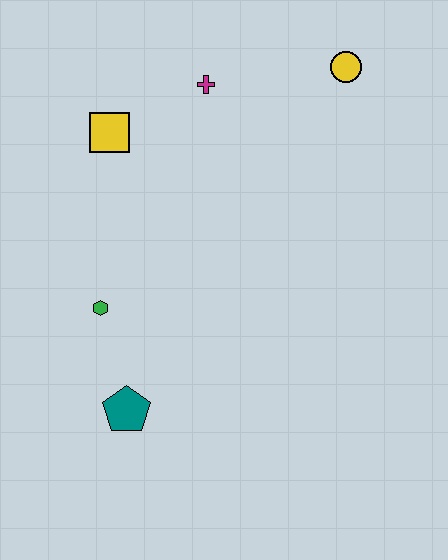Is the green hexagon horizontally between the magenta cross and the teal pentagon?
No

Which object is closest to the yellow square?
The magenta cross is closest to the yellow square.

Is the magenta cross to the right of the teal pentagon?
Yes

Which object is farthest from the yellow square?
The teal pentagon is farthest from the yellow square.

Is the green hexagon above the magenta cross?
No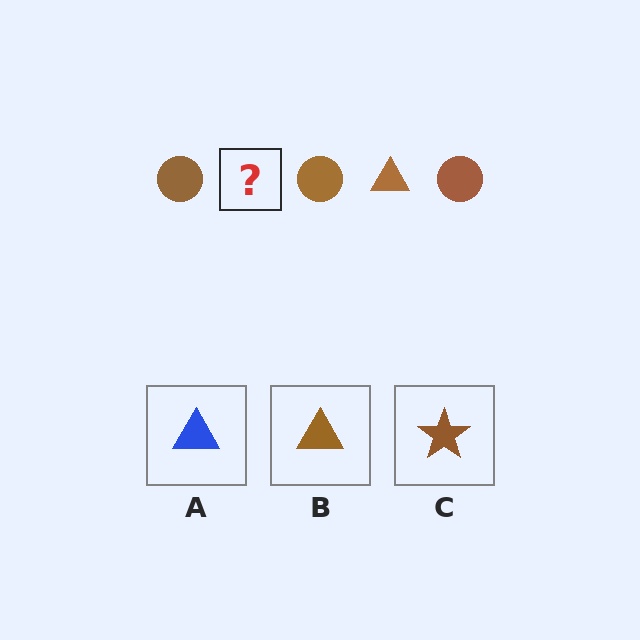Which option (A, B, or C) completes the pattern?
B.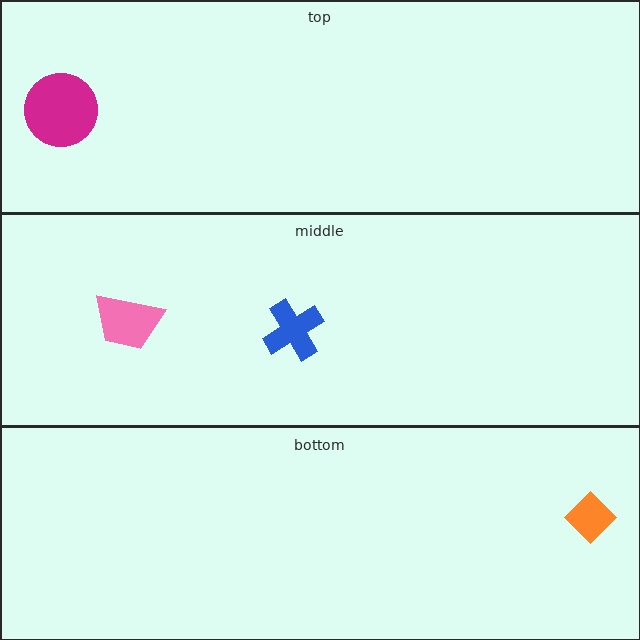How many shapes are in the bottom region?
1.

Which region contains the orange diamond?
The bottom region.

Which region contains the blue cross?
The middle region.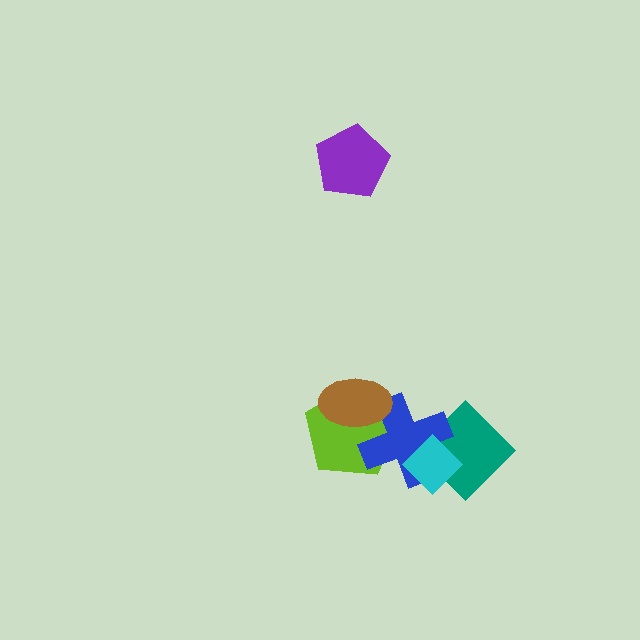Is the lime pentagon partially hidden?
Yes, it is partially covered by another shape.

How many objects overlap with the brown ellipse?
2 objects overlap with the brown ellipse.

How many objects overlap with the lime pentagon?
2 objects overlap with the lime pentagon.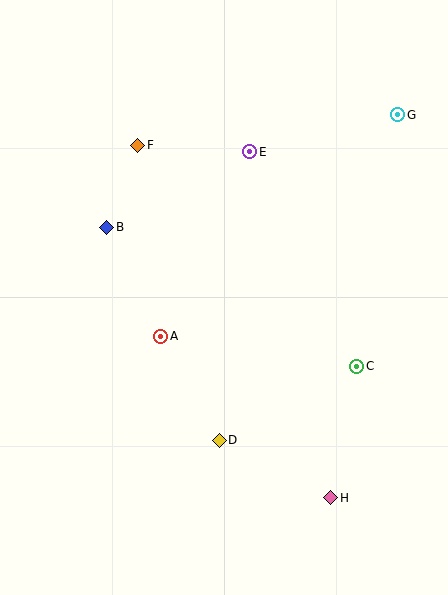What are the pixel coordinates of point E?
Point E is at (250, 152).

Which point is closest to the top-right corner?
Point G is closest to the top-right corner.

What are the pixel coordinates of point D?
Point D is at (219, 440).